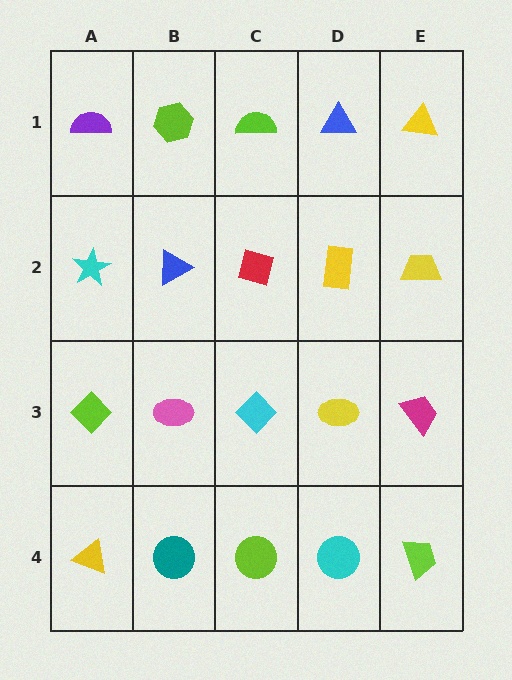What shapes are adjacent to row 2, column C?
A lime semicircle (row 1, column C), a cyan diamond (row 3, column C), a blue triangle (row 2, column B), a yellow rectangle (row 2, column D).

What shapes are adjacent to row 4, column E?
A magenta trapezoid (row 3, column E), a cyan circle (row 4, column D).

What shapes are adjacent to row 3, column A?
A cyan star (row 2, column A), a yellow triangle (row 4, column A), a pink ellipse (row 3, column B).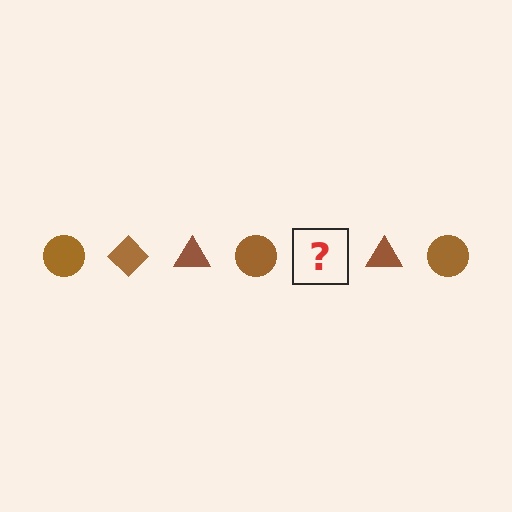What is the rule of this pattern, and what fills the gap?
The rule is that the pattern cycles through circle, diamond, triangle shapes in brown. The gap should be filled with a brown diamond.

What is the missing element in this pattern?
The missing element is a brown diamond.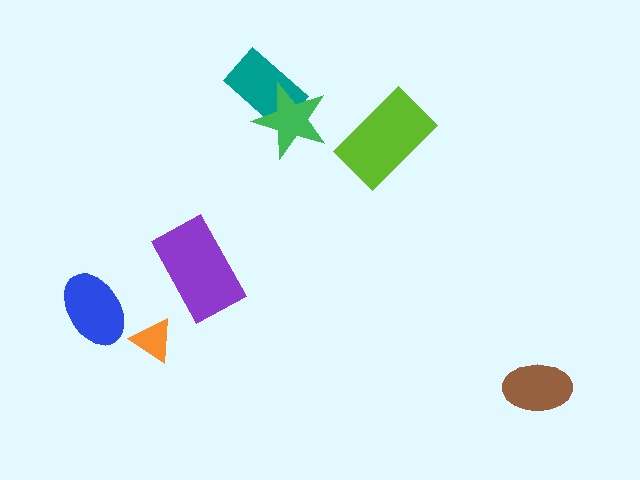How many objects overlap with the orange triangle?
0 objects overlap with the orange triangle.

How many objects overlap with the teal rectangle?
1 object overlaps with the teal rectangle.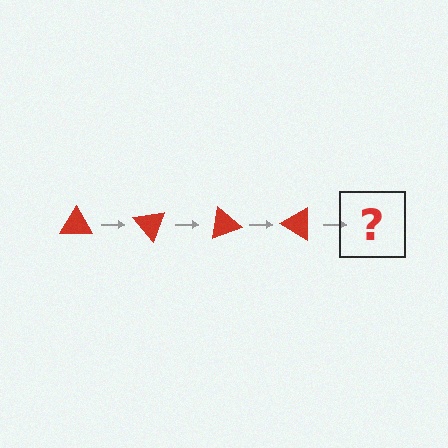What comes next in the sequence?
The next element should be a red triangle rotated 200 degrees.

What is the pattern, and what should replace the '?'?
The pattern is that the triangle rotates 50 degrees each step. The '?' should be a red triangle rotated 200 degrees.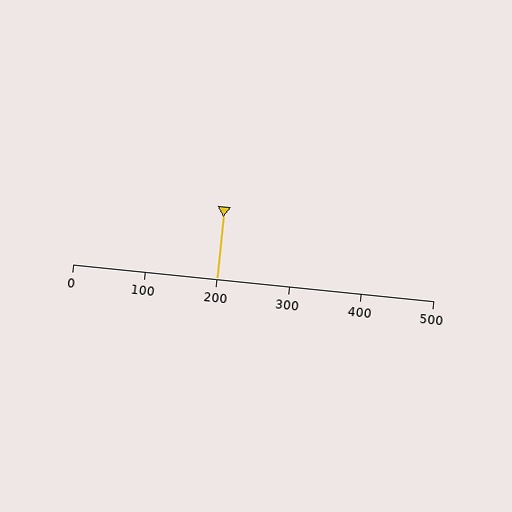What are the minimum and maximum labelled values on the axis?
The axis runs from 0 to 500.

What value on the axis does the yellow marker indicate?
The marker indicates approximately 200.